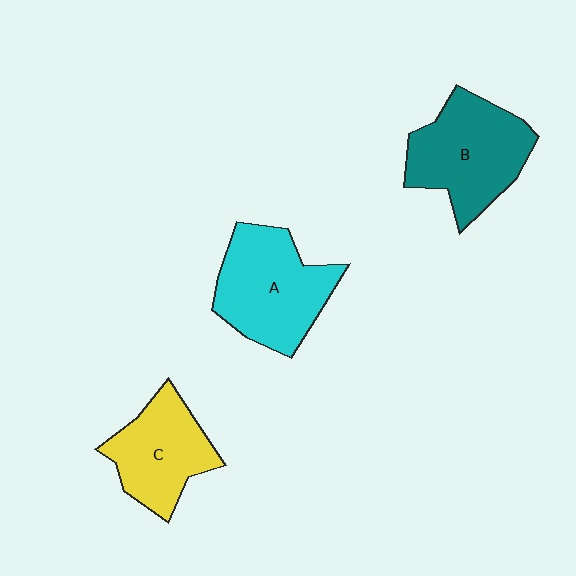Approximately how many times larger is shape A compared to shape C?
Approximately 1.3 times.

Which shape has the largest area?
Shape A (cyan).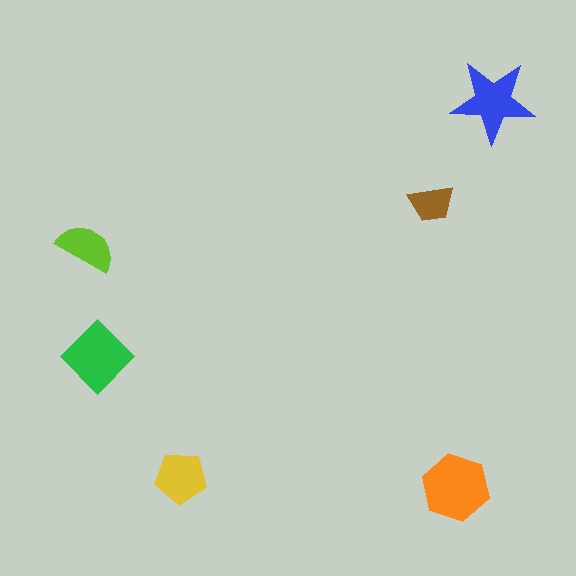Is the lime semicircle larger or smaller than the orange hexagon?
Smaller.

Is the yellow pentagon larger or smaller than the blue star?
Smaller.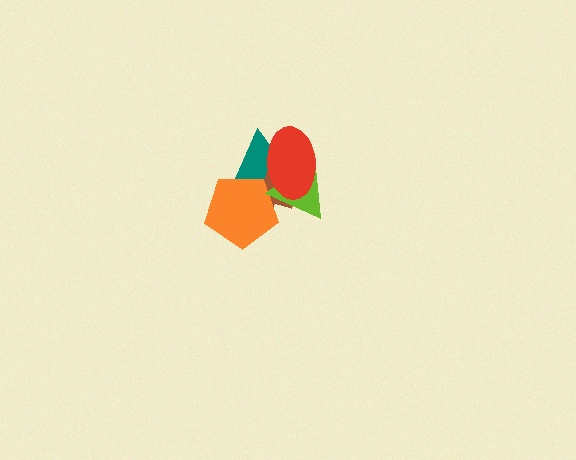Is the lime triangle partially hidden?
Yes, it is partially covered by another shape.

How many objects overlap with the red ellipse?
3 objects overlap with the red ellipse.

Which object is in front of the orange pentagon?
The lime triangle is in front of the orange pentagon.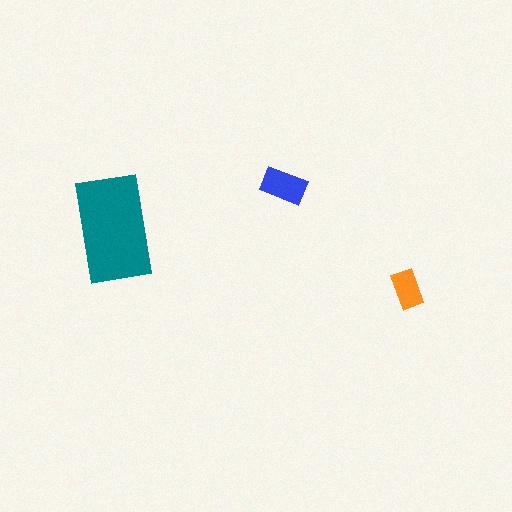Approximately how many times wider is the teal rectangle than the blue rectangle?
About 2.5 times wider.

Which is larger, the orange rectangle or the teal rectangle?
The teal one.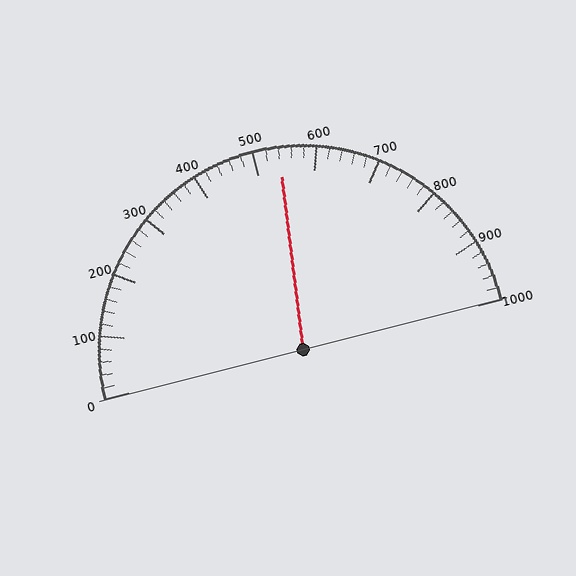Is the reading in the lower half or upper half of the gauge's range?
The reading is in the upper half of the range (0 to 1000).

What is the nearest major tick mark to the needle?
The nearest major tick mark is 500.